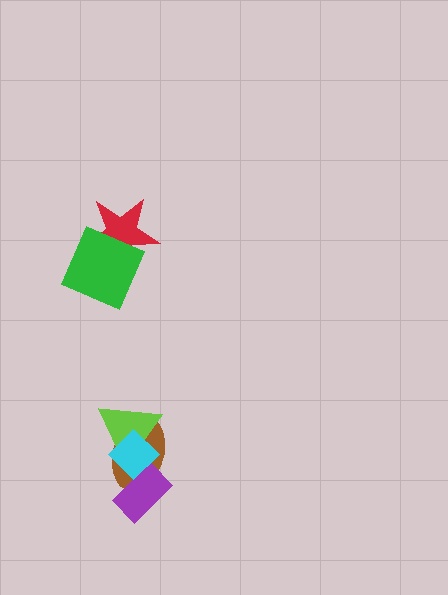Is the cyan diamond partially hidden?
No, no other shape covers it.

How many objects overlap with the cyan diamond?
3 objects overlap with the cyan diamond.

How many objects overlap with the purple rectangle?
2 objects overlap with the purple rectangle.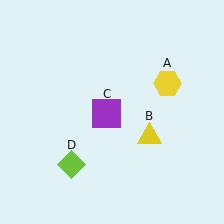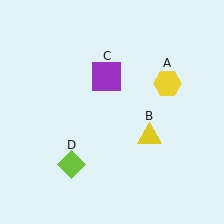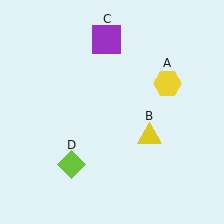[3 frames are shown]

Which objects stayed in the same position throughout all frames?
Yellow hexagon (object A) and yellow triangle (object B) and lime diamond (object D) remained stationary.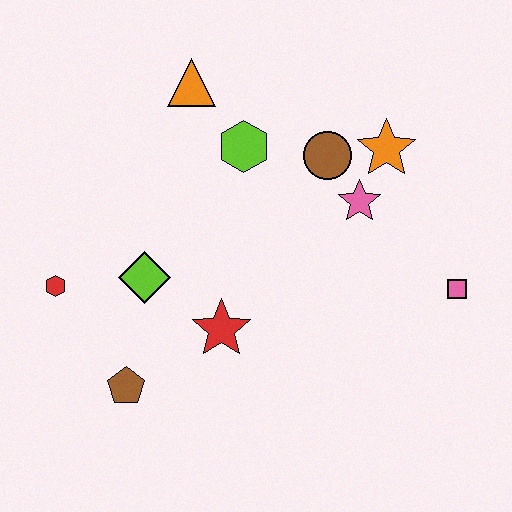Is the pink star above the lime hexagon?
No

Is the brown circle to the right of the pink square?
No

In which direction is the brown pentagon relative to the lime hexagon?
The brown pentagon is below the lime hexagon.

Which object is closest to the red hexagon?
The lime diamond is closest to the red hexagon.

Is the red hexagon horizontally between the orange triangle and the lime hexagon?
No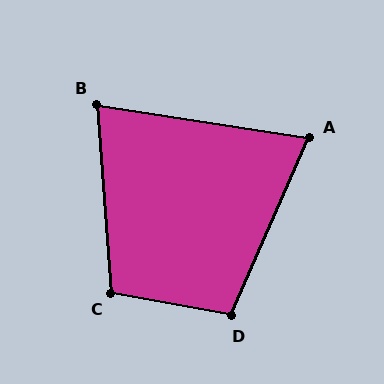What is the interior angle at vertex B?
Approximately 77 degrees (acute).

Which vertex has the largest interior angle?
C, at approximately 105 degrees.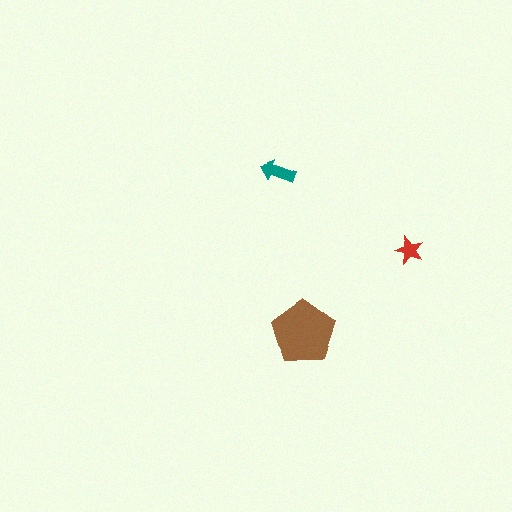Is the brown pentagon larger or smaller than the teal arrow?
Larger.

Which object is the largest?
The brown pentagon.